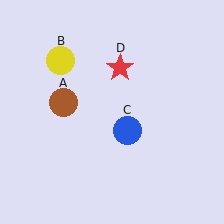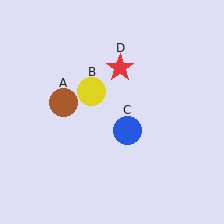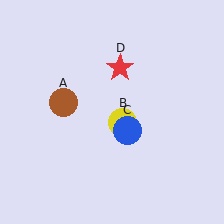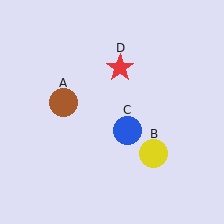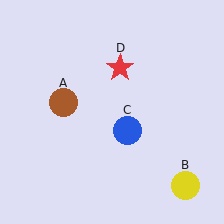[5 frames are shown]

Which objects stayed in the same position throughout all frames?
Brown circle (object A) and blue circle (object C) and red star (object D) remained stationary.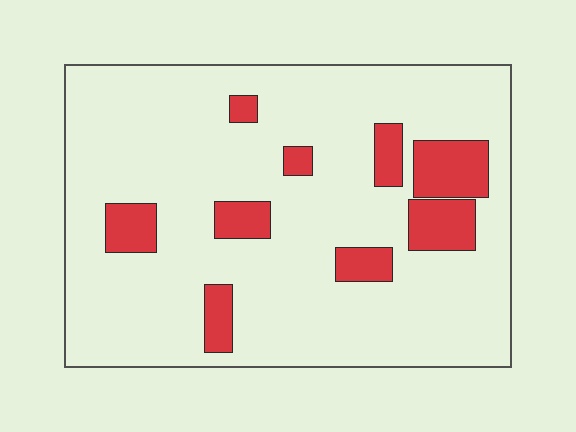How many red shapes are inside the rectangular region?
9.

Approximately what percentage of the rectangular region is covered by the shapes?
Approximately 15%.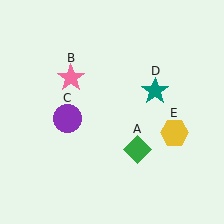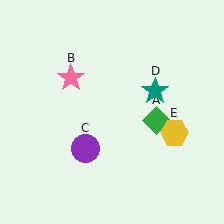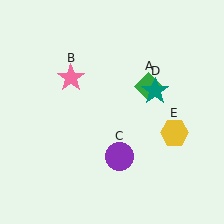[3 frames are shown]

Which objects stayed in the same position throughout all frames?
Pink star (object B) and teal star (object D) and yellow hexagon (object E) remained stationary.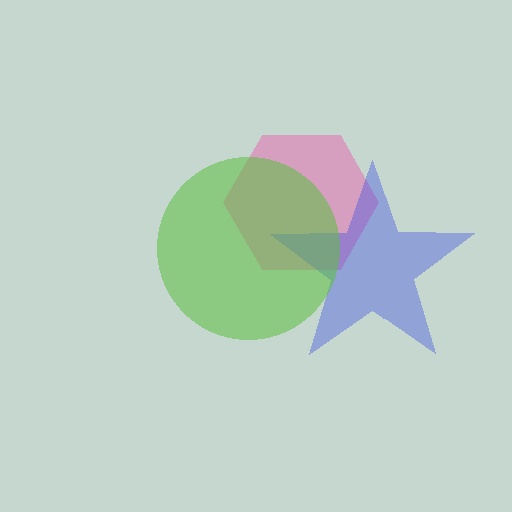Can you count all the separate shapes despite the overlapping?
Yes, there are 3 separate shapes.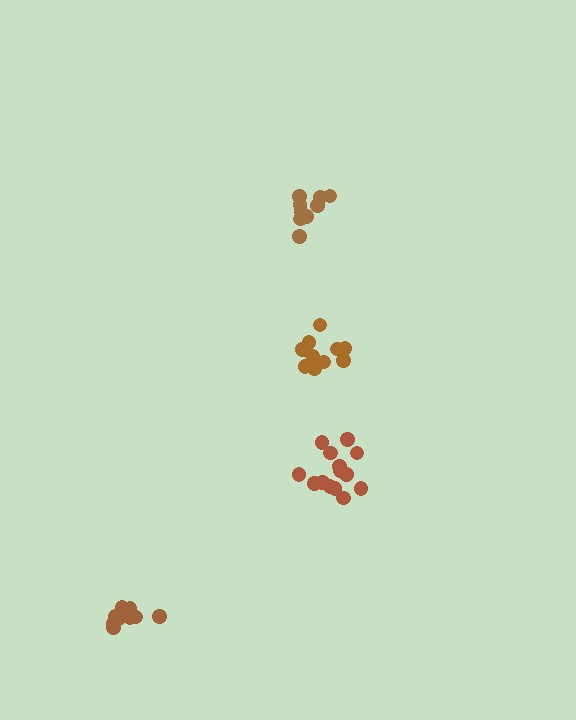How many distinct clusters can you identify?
There are 4 distinct clusters.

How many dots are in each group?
Group 1: 9 dots, Group 2: 9 dots, Group 3: 10 dots, Group 4: 14 dots (42 total).